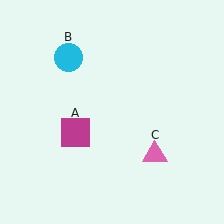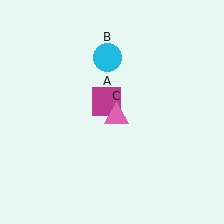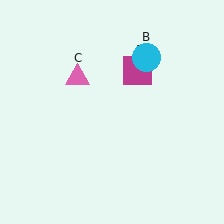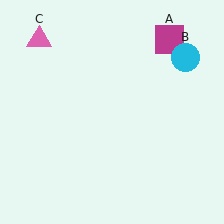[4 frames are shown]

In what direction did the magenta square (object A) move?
The magenta square (object A) moved up and to the right.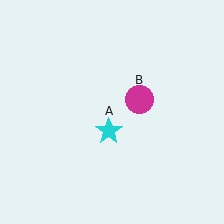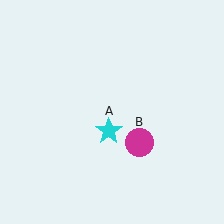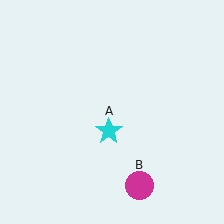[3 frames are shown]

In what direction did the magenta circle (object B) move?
The magenta circle (object B) moved down.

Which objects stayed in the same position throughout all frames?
Cyan star (object A) remained stationary.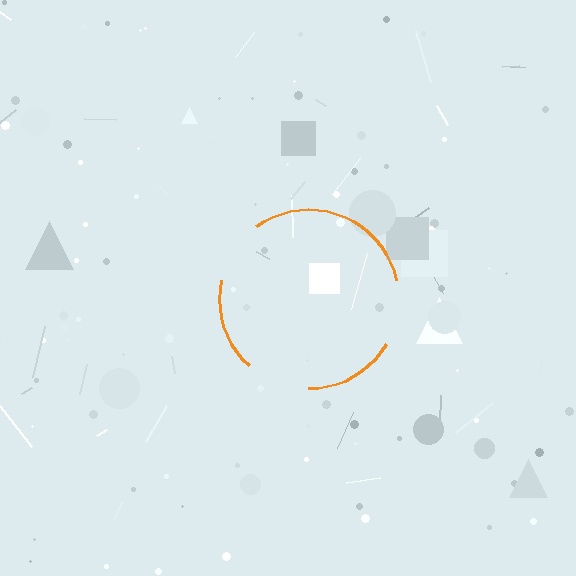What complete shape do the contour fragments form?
The contour fragments form a circle.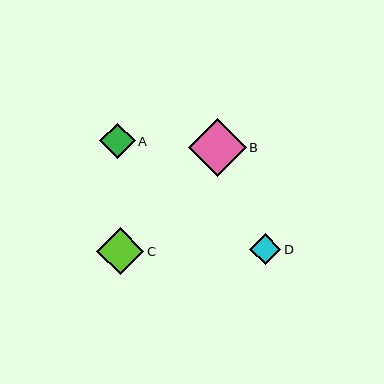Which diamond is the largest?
Diamond B is the largest with a size of approximately 58 pixels.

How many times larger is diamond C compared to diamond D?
Diamond C is approximately 1.5 times the size of diamond D.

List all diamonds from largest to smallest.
From largest to smallest: B, C, A, D.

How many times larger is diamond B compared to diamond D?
Diamond B is approximately 1.9 times the size of diamond D.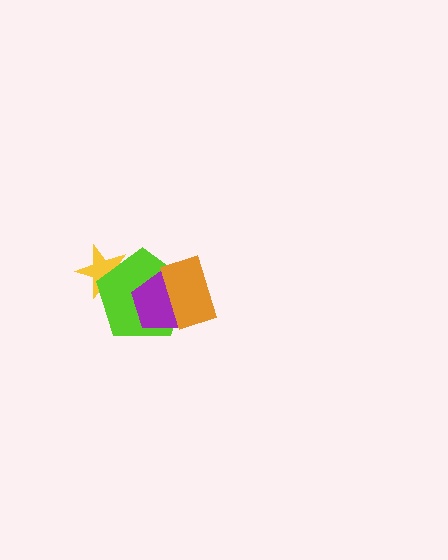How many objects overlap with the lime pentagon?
3 objects overlap with the lime pentagon.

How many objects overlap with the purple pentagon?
2 objects overlap with the purple pentagon.